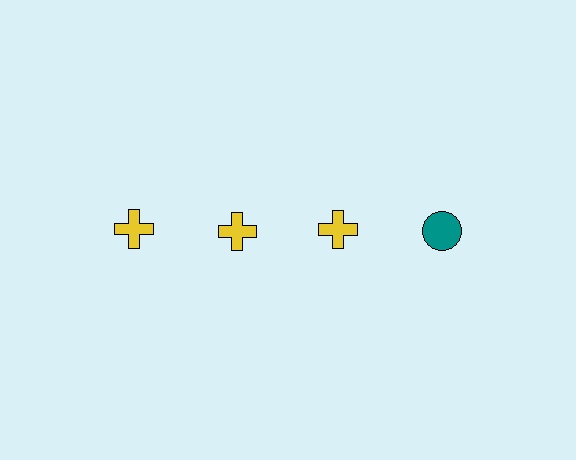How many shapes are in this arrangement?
There are 4 shapes arranged in a grid pattern.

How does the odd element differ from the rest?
It differs in both color (teal instead of yellow) and shape (circle instead of cross).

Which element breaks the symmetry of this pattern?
The teal circle in the top row, second from right column breaks the symmetry. All other shapes are yellow crosses.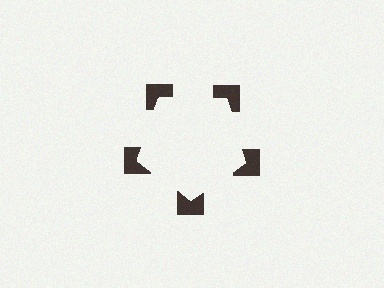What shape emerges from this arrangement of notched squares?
An illusory pentagon — its edges are inferred from the aligned wedge cuts in the notched squares, not physically drawn.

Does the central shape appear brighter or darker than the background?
It typically appears slightly brighter than the background, even though no actual brightness change is drawn.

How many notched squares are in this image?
There are 5 — one at each vertex of the illusory pentagon.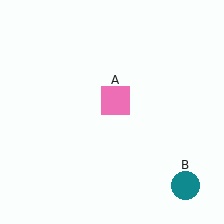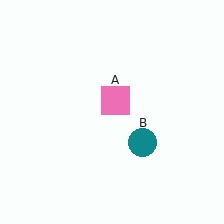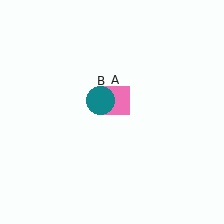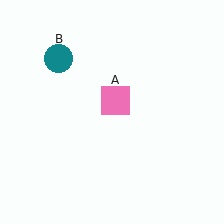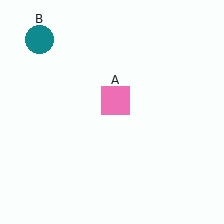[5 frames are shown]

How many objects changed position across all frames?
1 object changed position: teal circle (object B).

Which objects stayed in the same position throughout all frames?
Pink square (object A) remained stationary.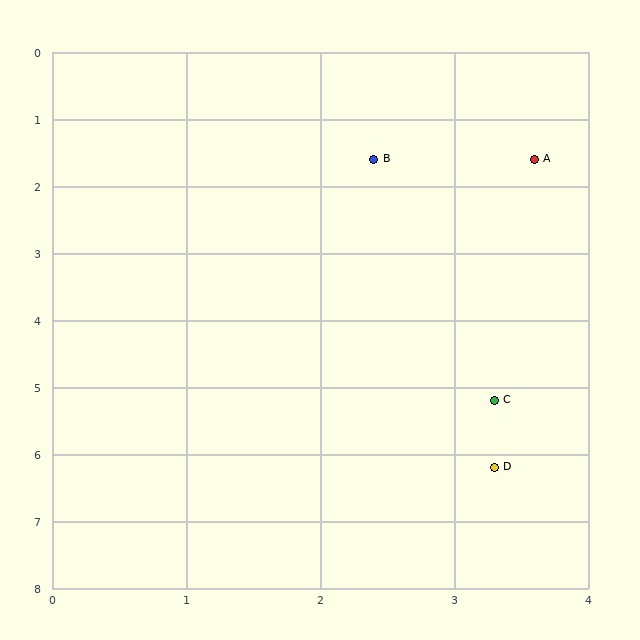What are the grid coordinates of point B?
Point B is at approximately (2.4, 1.6).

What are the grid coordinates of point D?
Point D is at approximately (3.3, 6.2).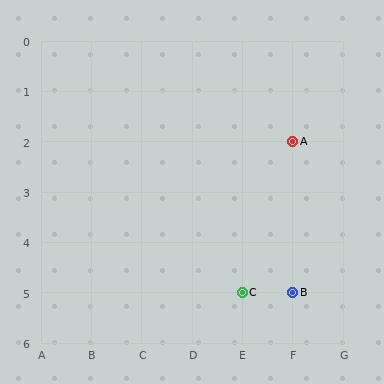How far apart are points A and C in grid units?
Points A and C are 1 column and 3 rows apart (about 3.2 grid units diagonally).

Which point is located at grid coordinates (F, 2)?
Point A is at (F, 2).